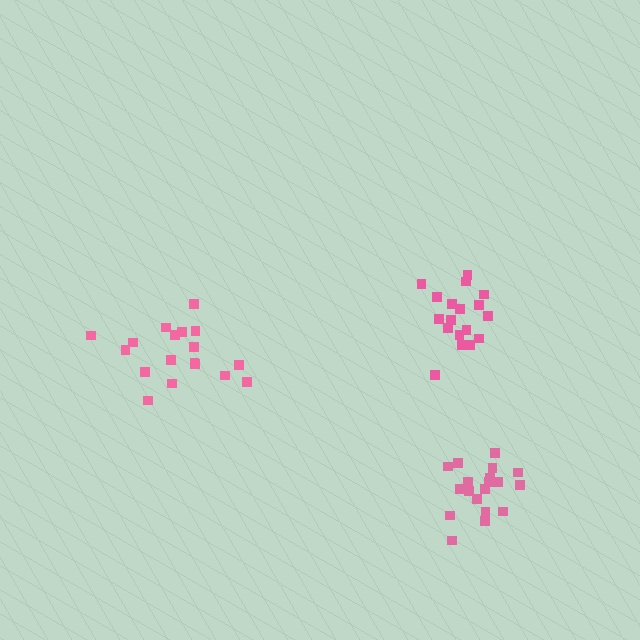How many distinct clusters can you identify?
There are 3 distinct clusters.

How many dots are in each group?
Group 1: 18 dots, Group 2: 18 dots, Group 3: 19 dots (55 total).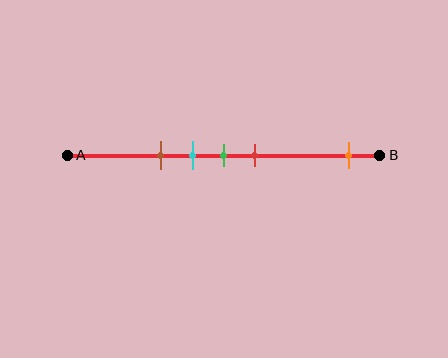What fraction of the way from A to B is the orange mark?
The orange mark is approximately 90% (0.9) of the way from A to B.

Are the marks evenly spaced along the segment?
No, the marks are not evenly spaced.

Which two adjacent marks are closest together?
The cyan and green marks are the closest adjacent pair.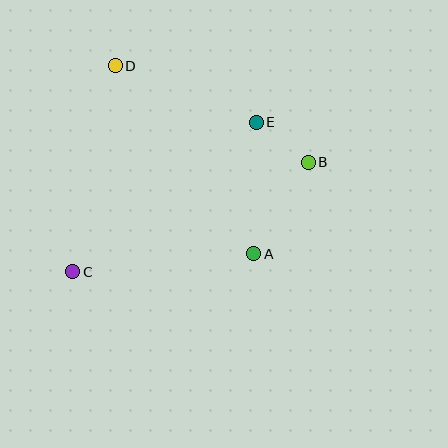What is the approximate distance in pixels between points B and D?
The distance between B and D is approximately 216 pixels.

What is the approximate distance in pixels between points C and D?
The distance between C and D is approximately 210 pixels.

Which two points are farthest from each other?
Points B and C are farthest from each other.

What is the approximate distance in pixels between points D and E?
The distance between D and E is approximately 152 pixels.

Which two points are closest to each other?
Points B and E are closest to each other.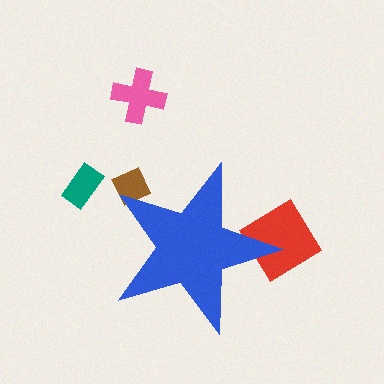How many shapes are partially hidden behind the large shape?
2 shapes are partially hidden.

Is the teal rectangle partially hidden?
No, the teal rectangle is fully visible.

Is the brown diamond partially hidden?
Yes, the brown diamond is partially hidden behind the blue star.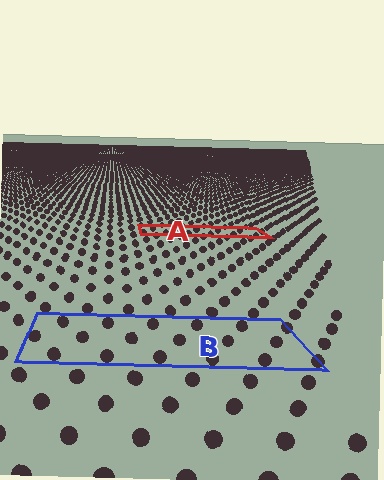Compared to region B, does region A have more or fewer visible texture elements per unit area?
Region A has more texture elements per unit area — they are packed more densely because it is farther away.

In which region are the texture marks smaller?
The texture marks are smaller in region A, because it is farther away.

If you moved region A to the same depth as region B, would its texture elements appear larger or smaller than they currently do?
They would appear larger. At a closer depth, the same texture elements are projected at a bigger on-screen size.